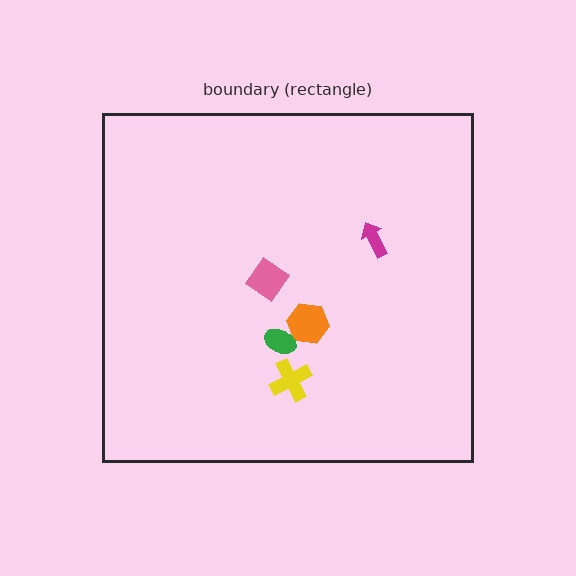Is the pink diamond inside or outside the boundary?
Inside.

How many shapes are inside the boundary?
5 inside, 0 outside.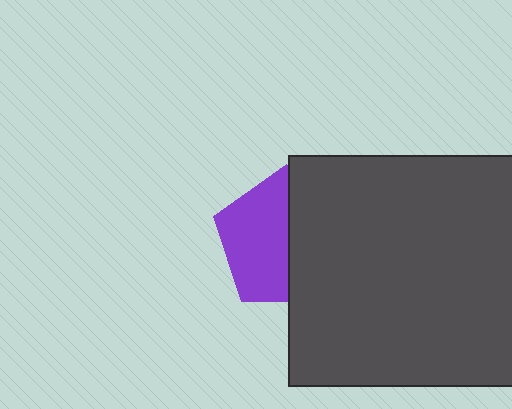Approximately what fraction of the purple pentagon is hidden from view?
Roughly 49% of the purple pentagon is hidden behind the dark gray square.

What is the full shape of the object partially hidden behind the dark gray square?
The partially hidden object is a purple pentagon.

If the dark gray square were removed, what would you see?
You would see the complete purple pentagon.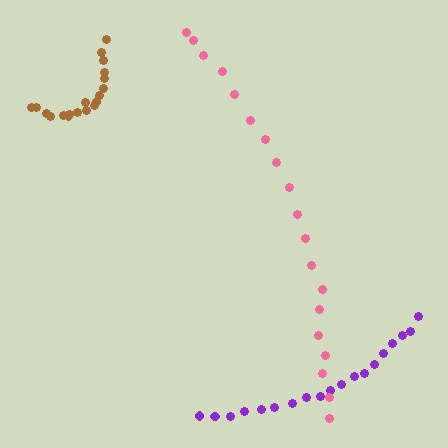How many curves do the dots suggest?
There are 3 distinct paths.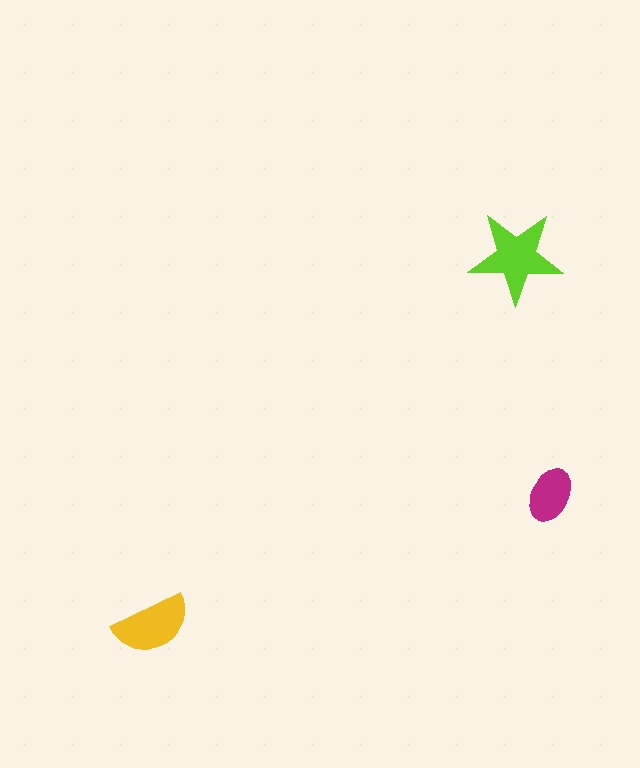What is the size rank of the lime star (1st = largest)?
1st.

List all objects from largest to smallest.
The lime star, the yellow semicircle, the magenta ellipse.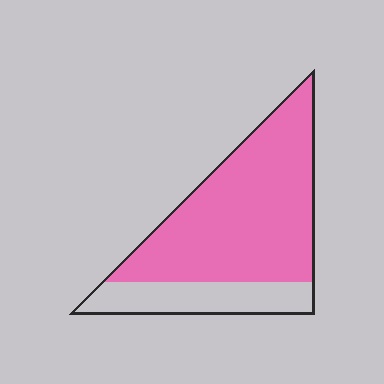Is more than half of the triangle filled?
Yes.